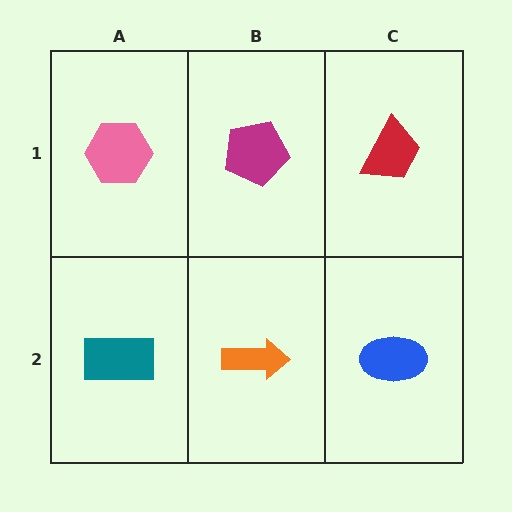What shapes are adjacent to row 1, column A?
A teal rectangle (row 2, column A), a magenta pentagon (row 1, column B).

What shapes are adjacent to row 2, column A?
A pink hexagon (row 1, column A), an orange arrow (row 2, column B).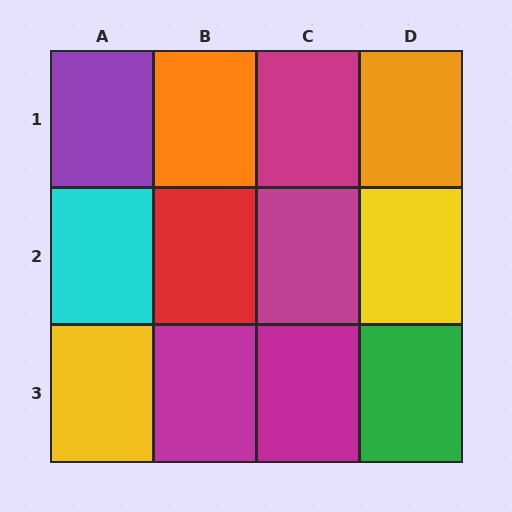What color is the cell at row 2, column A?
Cyan.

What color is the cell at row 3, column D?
Green.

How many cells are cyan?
1 cell is cyan.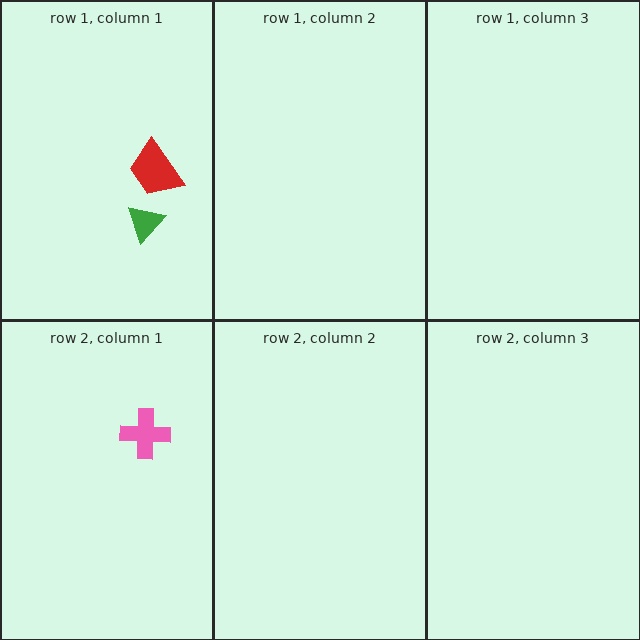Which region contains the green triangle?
The row 1, column 1 region.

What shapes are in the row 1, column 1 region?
The red trapezoid, the green triangle.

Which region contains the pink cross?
The row 2, column 1 region.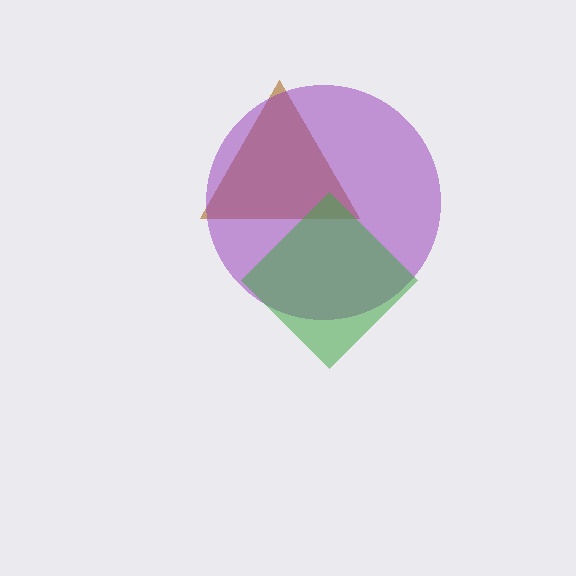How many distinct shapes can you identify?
There are 3 distinct shapes: a brown triangle, a purple circle, a green diamond.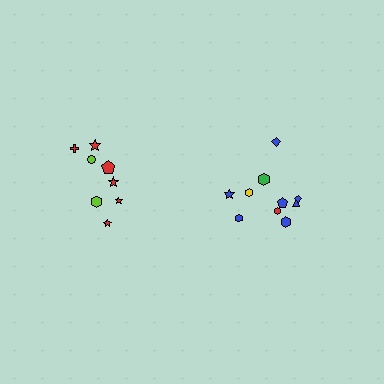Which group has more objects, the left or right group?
The right group.